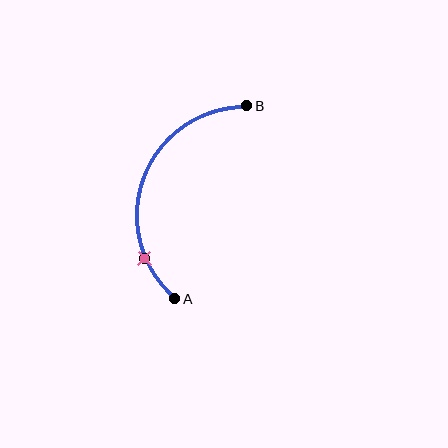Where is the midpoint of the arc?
The arc midpoint is the point on the curve farthest from the straight line joining A and B. It sits to the left of that line.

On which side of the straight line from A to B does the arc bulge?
The arc bulges to the left of the straight line connecting A and B.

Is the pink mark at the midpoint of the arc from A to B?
No. The pink mark lies on the arc but is closer to endpoint A. The arc midpoint would be at the point on the curve equidistant along the arc from both A and B.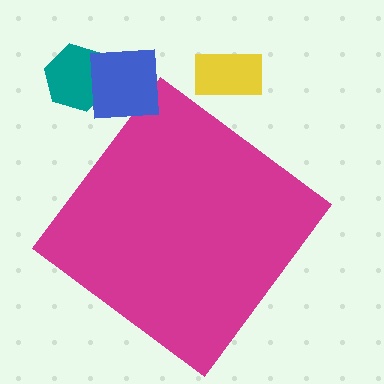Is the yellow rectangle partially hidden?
No, the yellow rectangle is fully visible.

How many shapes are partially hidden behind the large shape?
0 shapes are partially hidden.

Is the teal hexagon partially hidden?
No, the teal hexagon is fully visible.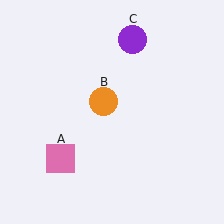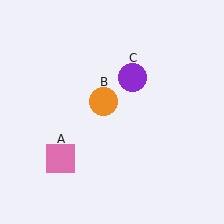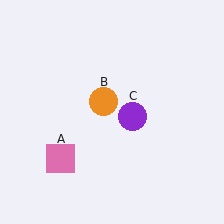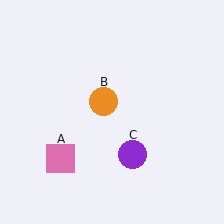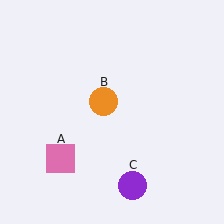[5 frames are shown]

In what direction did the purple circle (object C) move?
The purple circle (object C) moved down.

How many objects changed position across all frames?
1 object changed position: purple circle (object C).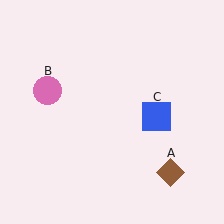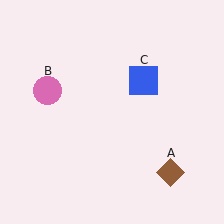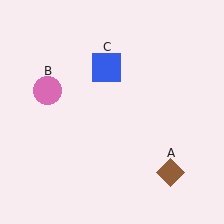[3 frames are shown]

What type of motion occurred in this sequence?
The blue square (object C) rotated counterclockwise around the center of the scene.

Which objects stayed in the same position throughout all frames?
Brown diamond (object A) and pink circle (object B) remained stationary.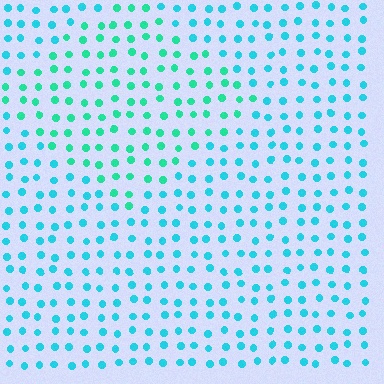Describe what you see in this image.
The image is filled with small cyan elements in a uniform arrangement. A diamond-shaped region is visible where the elements are tinted to a slightly different hue, forming a subtle color boundary.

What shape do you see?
I see a diamond.